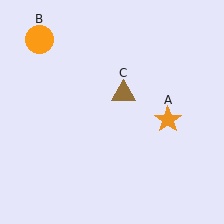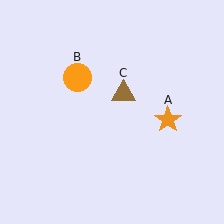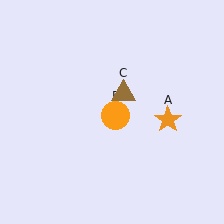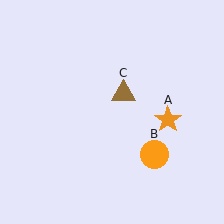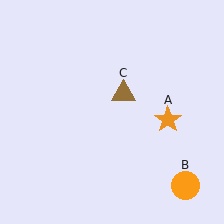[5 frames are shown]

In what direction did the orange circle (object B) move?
The orange circle (object B) moved down and to the right.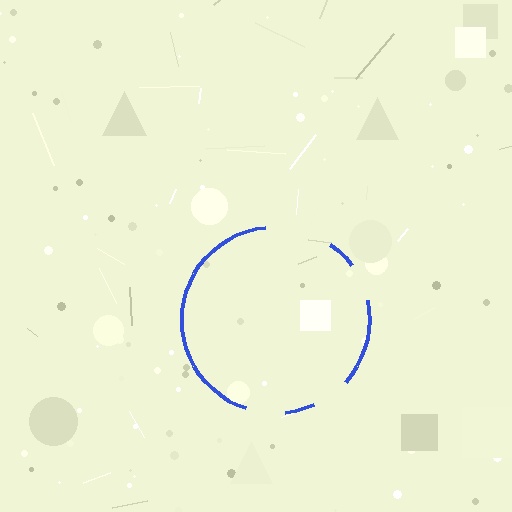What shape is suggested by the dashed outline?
The dashed outline suggests a circle.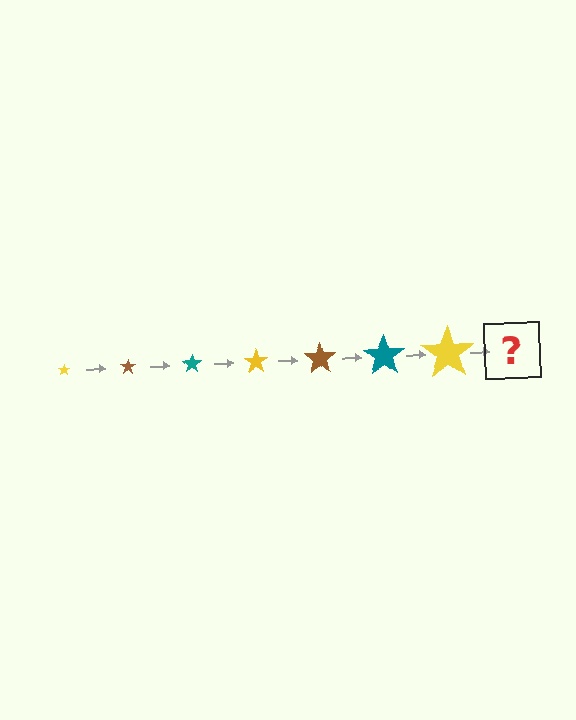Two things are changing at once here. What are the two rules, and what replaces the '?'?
The two rules are that the star grows larger each step and the color cycles through yellow, brown, and teal. The '?' should be a brown star, larger than the previous one.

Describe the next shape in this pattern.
It should be a brown star, larger than the previous one.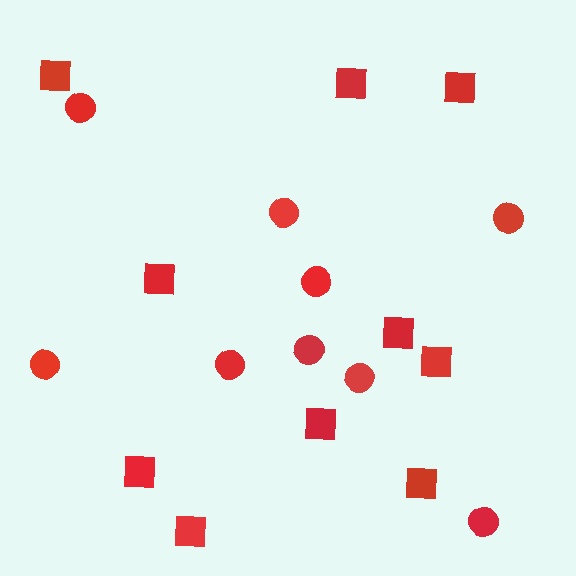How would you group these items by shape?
There are 2 groups: one group of circles (9) and one group of squares (10).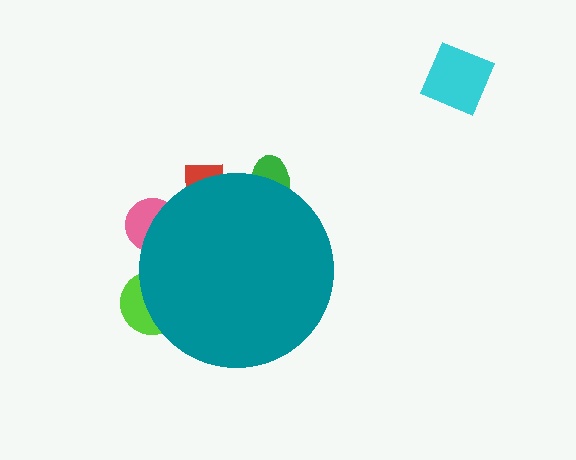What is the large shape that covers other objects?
A teal circle.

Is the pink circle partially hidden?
Yes, the pink circle is partially hidden behind the teal circle.